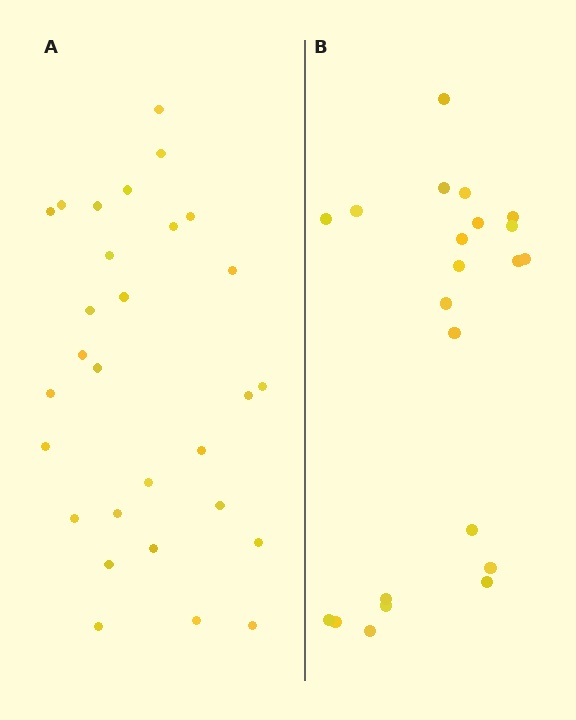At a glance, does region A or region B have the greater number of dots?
Region A (the left region) has more dots.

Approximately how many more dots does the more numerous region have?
Region A has roughly 8 or so more dots than region B.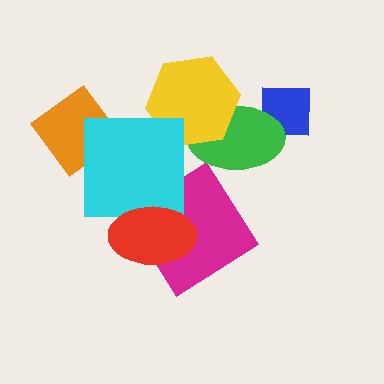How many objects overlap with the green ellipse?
2 objects overlap with the green ellipse.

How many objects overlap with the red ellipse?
2 objects overlap with the red ellipse.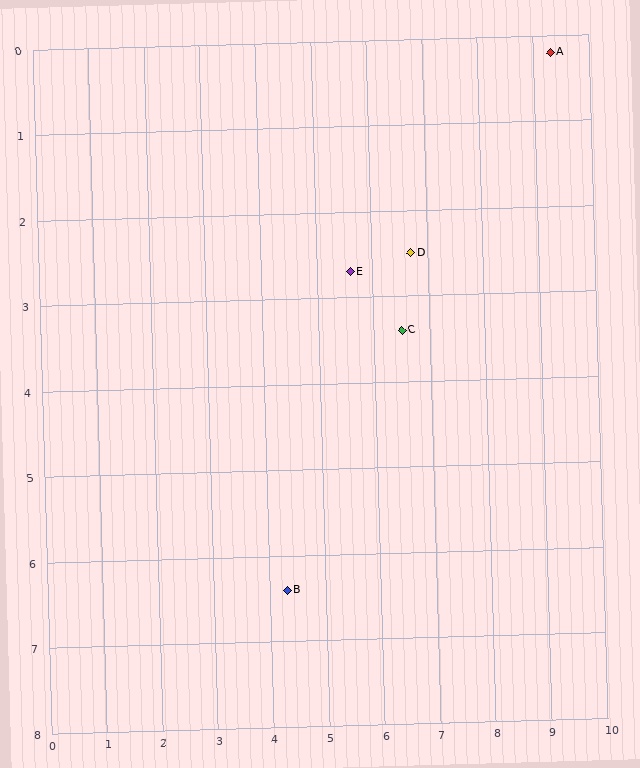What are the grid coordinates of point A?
Point A is at approximately (9.3, 0.2).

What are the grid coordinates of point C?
Point C is at approximately (6.5, 3.4).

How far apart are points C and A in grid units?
Points C and A are about 4.3 grid units apart.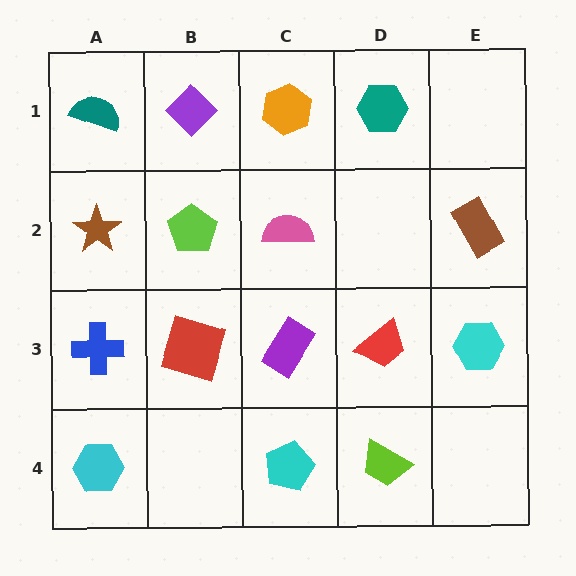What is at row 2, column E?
A brown rectangle.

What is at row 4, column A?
A cyan hexagon.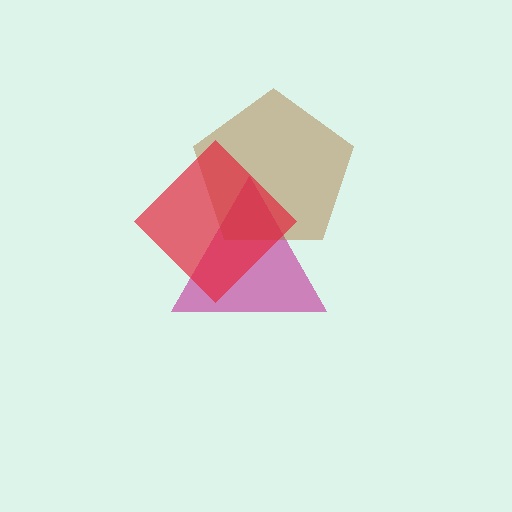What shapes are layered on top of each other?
The layered shapes are: a magenta triangle, a brown pentagon, a red diamond.